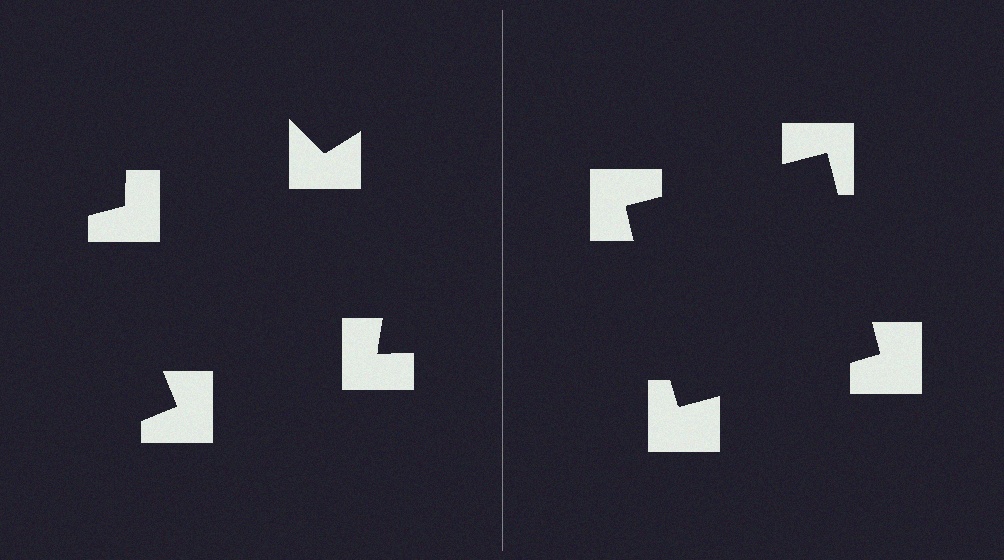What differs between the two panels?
The notched squares are positioned identically on both sides; only the wedge orientations differ. On the right they align to a square; on the left they are misaligned.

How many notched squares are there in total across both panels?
8 — 4 on each side.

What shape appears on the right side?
An illusory square.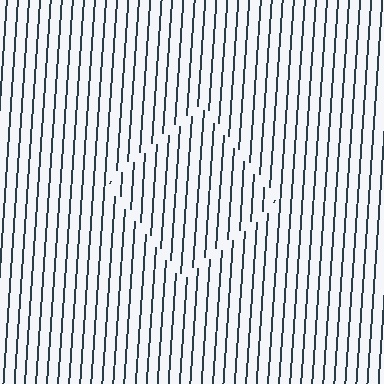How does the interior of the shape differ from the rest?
The interior of the shape contains the same grating, shifted by half a period — the contour is defined by the phase discontinuity where line-ends from the inner and outer gratings abut.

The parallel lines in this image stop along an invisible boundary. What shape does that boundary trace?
An illusory square. The interior of the shape contains the same grating, shifted by half a period — the contour is defined by the phase discontinuity where line-ends from the inner and outer gratings abut.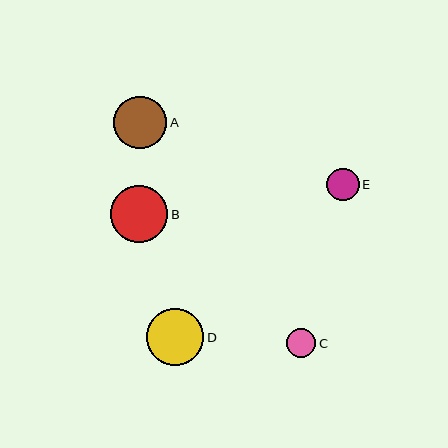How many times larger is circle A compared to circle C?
Circle A is approximately 1.8 times the size of circle C.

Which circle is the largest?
Circle D is the largest with a size of approximately 57 pixels.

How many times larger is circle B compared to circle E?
Circle B is approximately 1.8 times the size of circle E.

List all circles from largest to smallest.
From largest to smallest: D, B, A, E, C.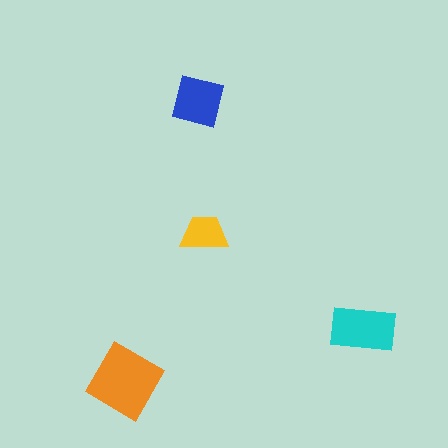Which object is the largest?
The orange diamond.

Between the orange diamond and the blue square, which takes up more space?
The orange diamond.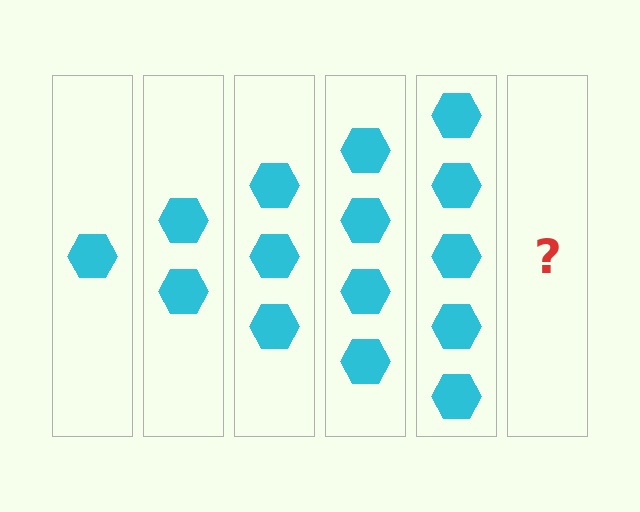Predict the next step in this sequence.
The next step is 6 hexagons.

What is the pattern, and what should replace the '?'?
The pattern is that each step adds one more hexagon. The '?' should be 6 hexagons.